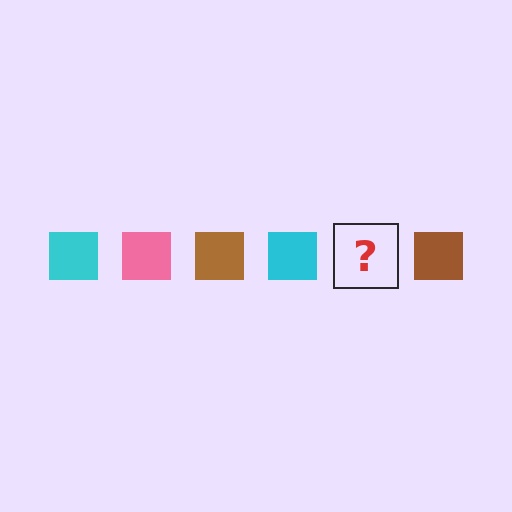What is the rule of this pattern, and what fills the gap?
The rule is that the pattern cycles through cyan, pink, brown squares. The gap should be filled with a pink square.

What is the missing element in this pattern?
The missing element is a pink square.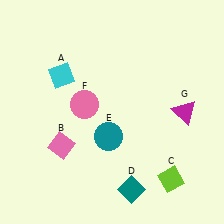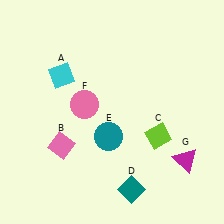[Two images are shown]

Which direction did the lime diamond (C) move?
The lime diamond (C) moved up.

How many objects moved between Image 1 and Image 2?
2 objects moved between the two images.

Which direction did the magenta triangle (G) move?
The magenta triangle (G) moved down.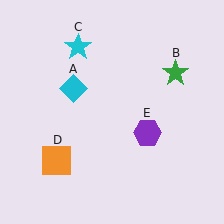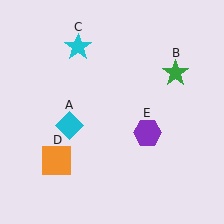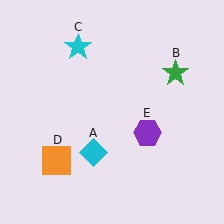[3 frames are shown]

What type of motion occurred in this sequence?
The cyan diamond (object A) rotated counterclockwise around the center of the scene.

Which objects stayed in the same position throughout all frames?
Green star (object B) and cyan star (object C) and orange square (object D) and purple hexagon (object E) remained stationary.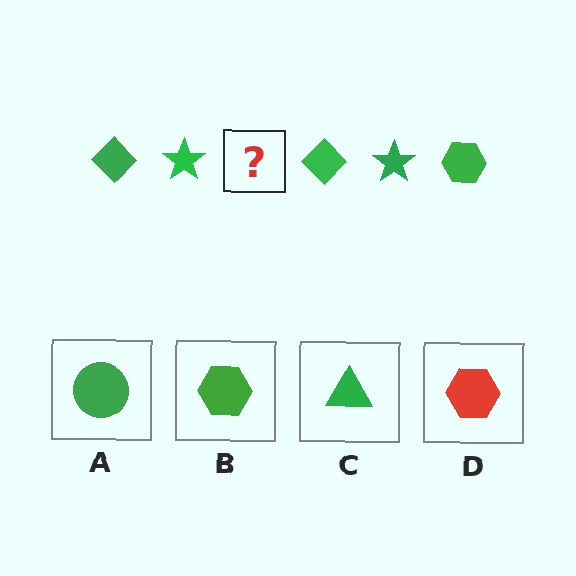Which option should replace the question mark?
Option B.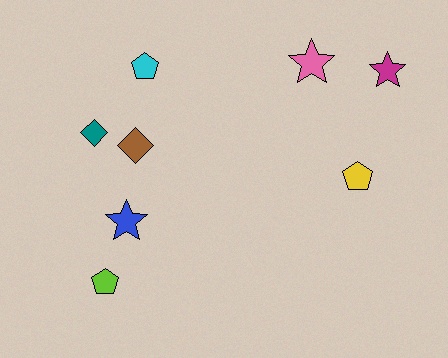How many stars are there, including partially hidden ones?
There are 3 stars.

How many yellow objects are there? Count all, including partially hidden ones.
There is 1 yellow object.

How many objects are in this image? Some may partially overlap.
There are 8 objects.